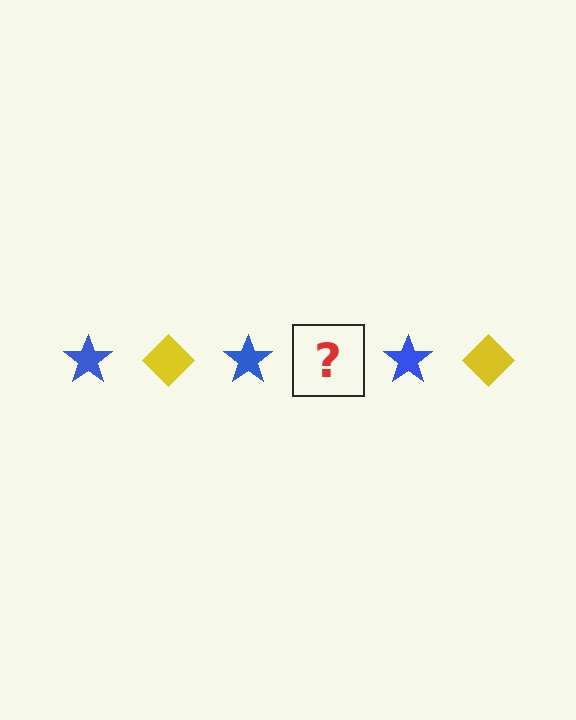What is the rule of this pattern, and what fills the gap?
The rule is that the pattern alternates between blue star and yellow diamond. The gap should be filled with a yellow diamond.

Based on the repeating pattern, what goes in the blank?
The blank should be a yellow diamond.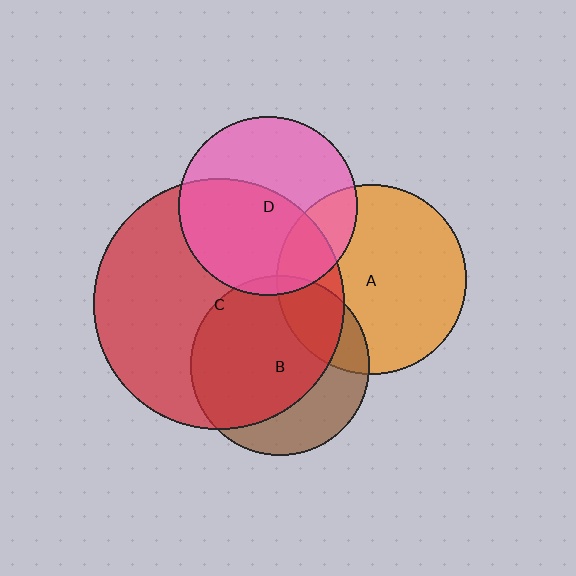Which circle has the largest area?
Circle C (red).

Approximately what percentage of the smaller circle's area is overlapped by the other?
Approximately 70%.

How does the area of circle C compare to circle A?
Approximately 1.7 times.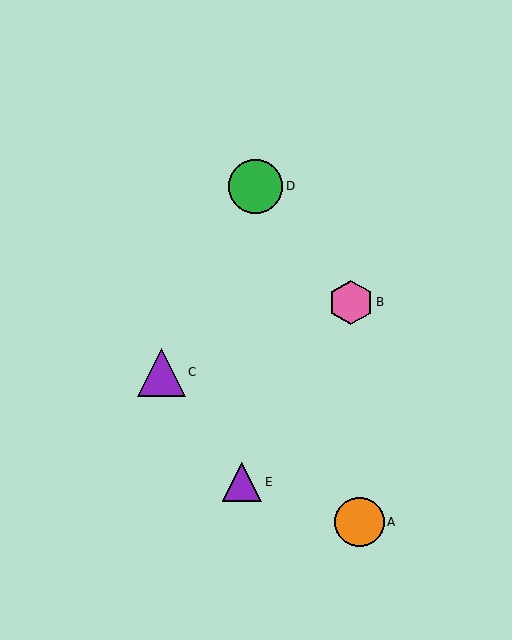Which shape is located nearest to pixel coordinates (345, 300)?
The pink hexagon (labeled B) at (351, 302) is nearest to that location.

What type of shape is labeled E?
Shape E is a purple triangle.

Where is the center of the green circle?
The center of the green circle is at (256, 186).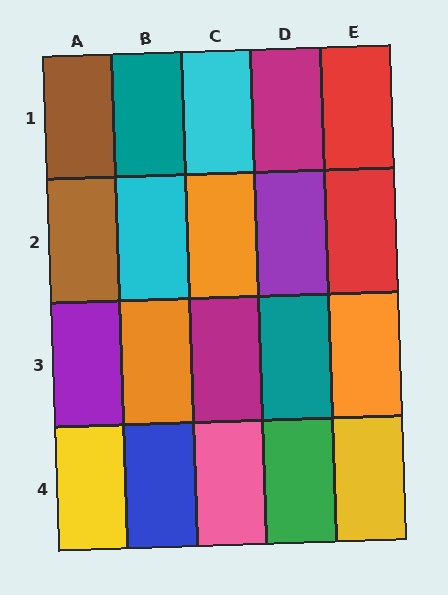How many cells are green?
1 cell is green.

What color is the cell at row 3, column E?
Orange.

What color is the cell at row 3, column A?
Purple.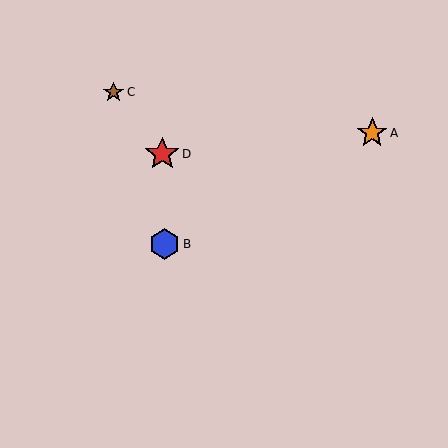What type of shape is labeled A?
Shape A is an orange star.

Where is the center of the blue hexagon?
The center of the blue hexagon is at (164, 244).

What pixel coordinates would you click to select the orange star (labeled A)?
Click at (372, 133) to select the orange star A.